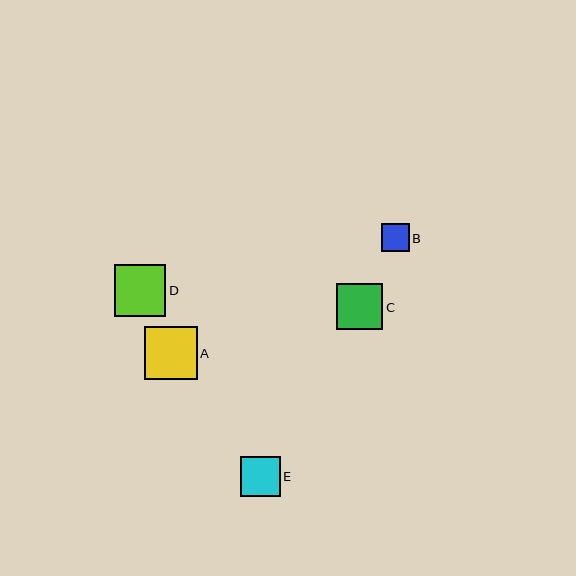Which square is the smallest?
Square B is the smallest with a size of approximately 28 pixels.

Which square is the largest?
Square A is the largest with a size of approximately 53 pixels.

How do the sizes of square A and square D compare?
Square A and square D are approximately the same size.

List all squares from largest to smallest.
From largest to smallest: A, D, C, E, B.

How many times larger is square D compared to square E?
Square D is approximately 1.3 times the size of square E.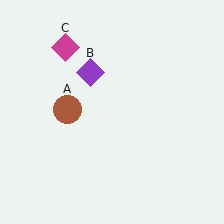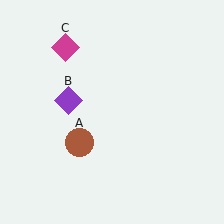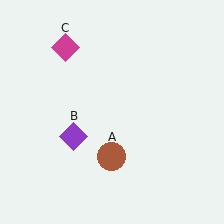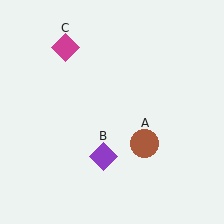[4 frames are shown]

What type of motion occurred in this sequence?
The brown circle (object A), purple diamond (object B) rotated counterclockwise around the center of the scene.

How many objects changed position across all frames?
2 objects changed position: brown circle (object A), purple diamond (object B).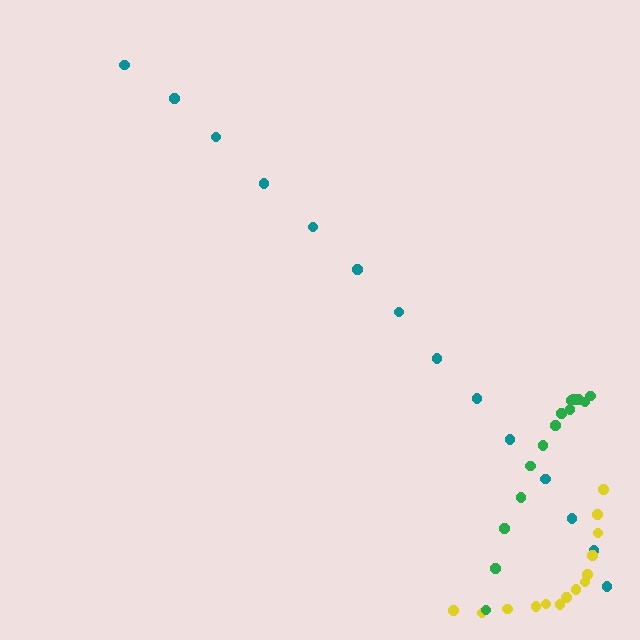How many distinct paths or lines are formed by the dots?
There are 3 distinct paths.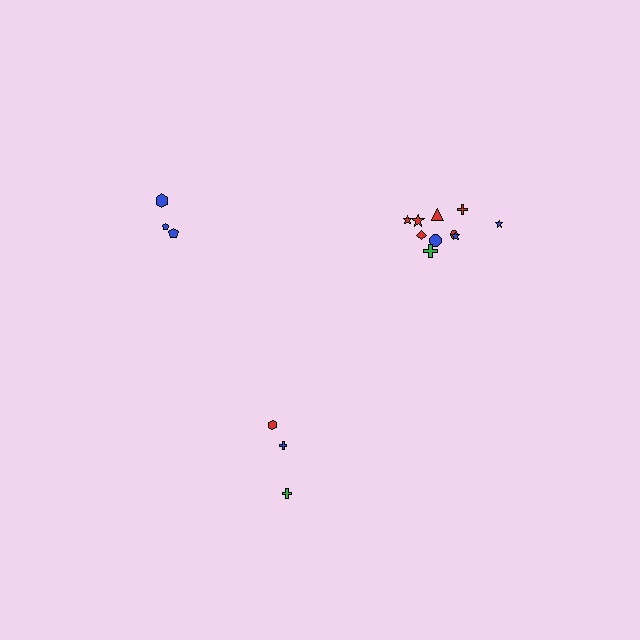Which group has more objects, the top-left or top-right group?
The top-right group.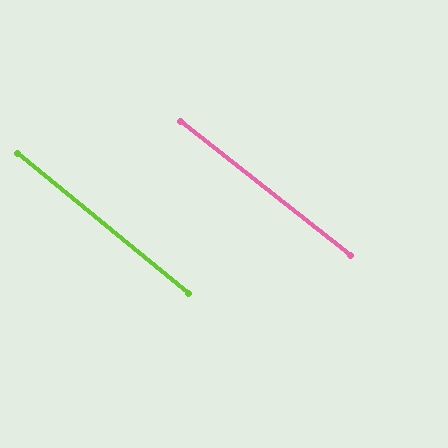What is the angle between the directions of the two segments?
Approximately 1 degree.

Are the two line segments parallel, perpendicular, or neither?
Parallel — their directions differ by only 0.8°.